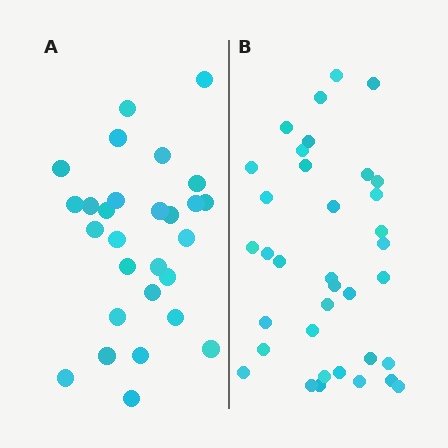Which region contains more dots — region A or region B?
Region B (the right region) has more dots.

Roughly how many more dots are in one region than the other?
Region B has roughly 8 or so more dots than region A.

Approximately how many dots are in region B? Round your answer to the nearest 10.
About 40 dots. (The exact count is 36, which rounds to 40.)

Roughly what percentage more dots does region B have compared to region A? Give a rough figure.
About 30% more.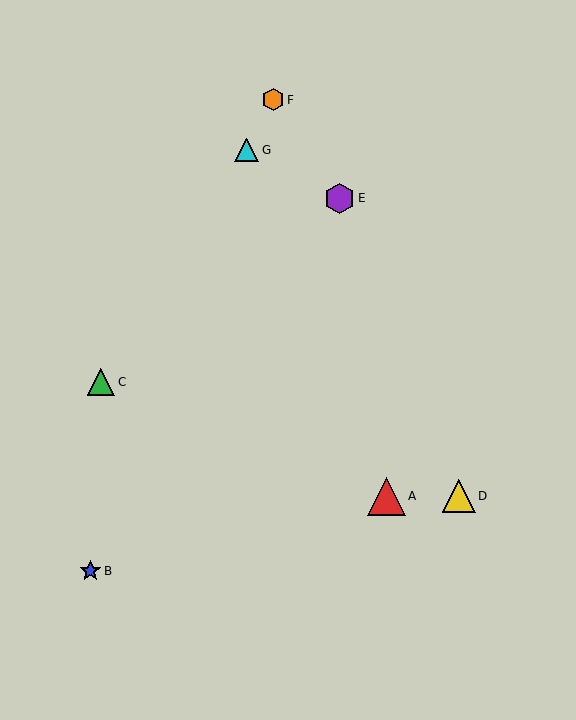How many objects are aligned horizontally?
2 objects (A, D) are aligned horizontally.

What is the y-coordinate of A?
Object A is at y≈496.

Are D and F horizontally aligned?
No, D is at y≈496 and F is at y≈100.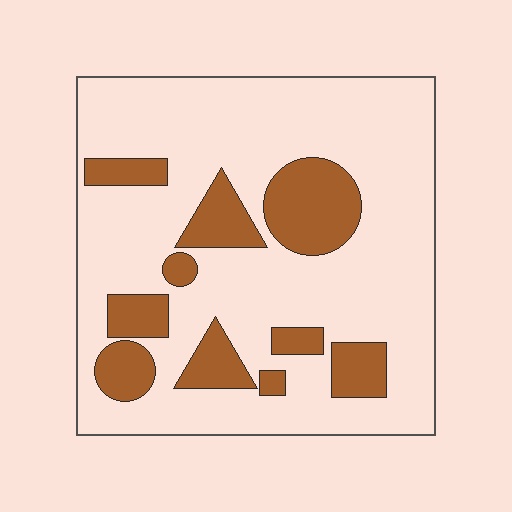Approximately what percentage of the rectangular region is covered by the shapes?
Approximately 20%.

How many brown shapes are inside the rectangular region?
10.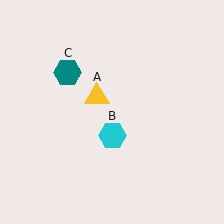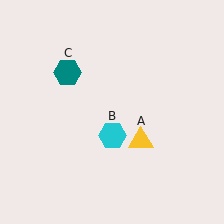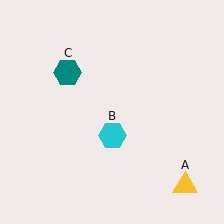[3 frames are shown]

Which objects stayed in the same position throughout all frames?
Cyan hexagon (object B) and teal hexagon (object C) remained stationary.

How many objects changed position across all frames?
1 object changed position: yellow triangle (object A).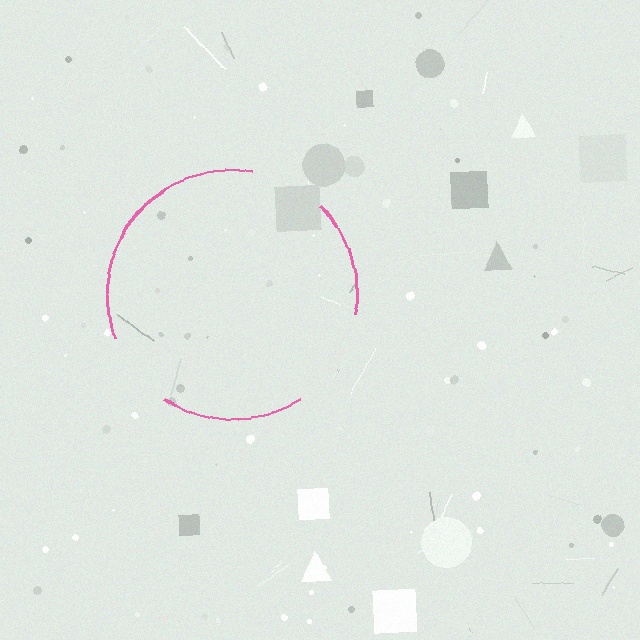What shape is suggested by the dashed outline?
The dashed outline suggests a circle.